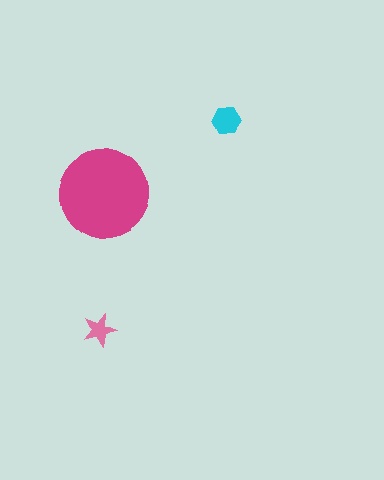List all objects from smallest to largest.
The pink star, the cyan hexagon, the magenta circle.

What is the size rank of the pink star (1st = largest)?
3rd.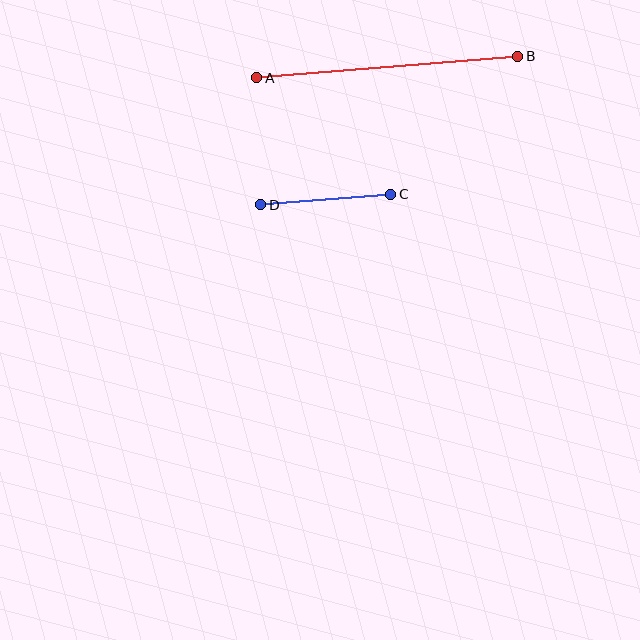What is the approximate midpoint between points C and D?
The midpoint is at approximately (326, 199) pixels.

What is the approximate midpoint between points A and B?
The midpoint is at approximately (387, 67) pixels.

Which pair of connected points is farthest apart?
Points A and B are farthest apart.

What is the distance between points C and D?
The distance is approximately 130 pixels.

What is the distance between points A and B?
The distance is approximately 262 pixels.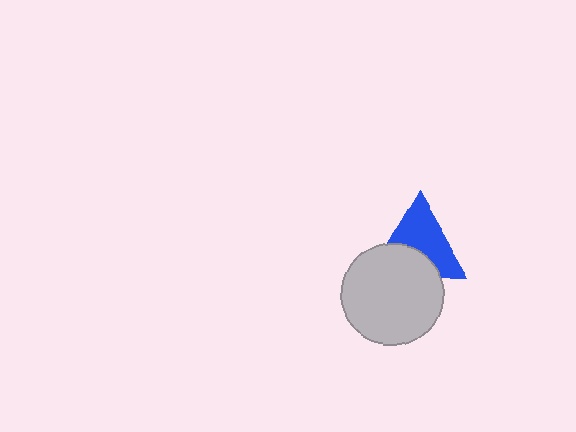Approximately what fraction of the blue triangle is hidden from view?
Roughly 40% of the blue triangle is hidden behind the light gray circle.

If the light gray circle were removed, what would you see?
You would see the complete blue triangle.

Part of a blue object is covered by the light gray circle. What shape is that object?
It is a triangle.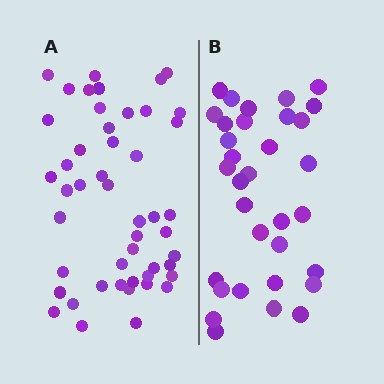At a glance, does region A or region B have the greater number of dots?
Region A (the left region) has more dots.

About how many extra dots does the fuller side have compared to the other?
Region A has approximately 15 more dots than region B.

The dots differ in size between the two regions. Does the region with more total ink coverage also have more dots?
No. Region B has more total ink coverage because its dots are larger, but region A actually contains more individual dots. Total area can be misleading — the number of items is what matters here.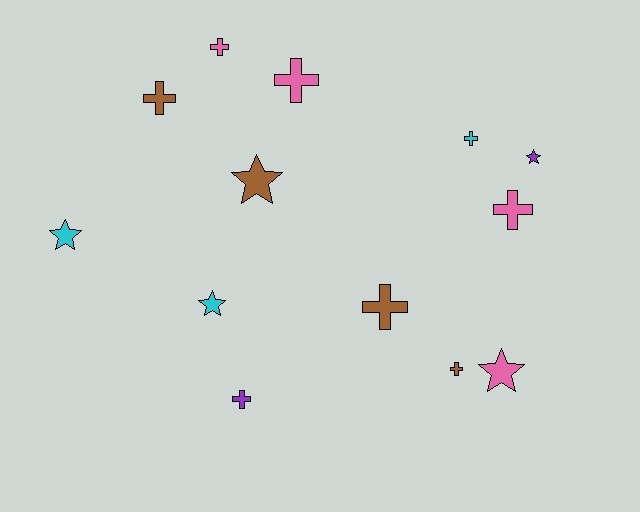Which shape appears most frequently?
Cross, with 8 objects.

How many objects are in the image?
There are 13 objects.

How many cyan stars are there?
There are 2 cyan stars.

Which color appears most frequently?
Brown, with 4 objects.